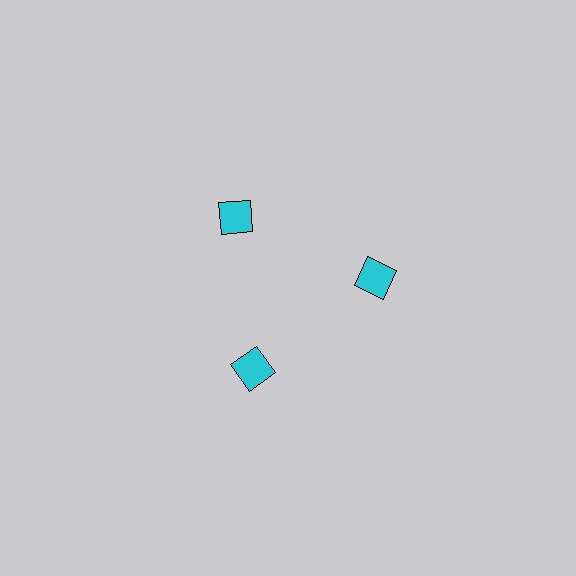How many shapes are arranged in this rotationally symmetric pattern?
There are 3 shapes, arranged in 3 groups of 1.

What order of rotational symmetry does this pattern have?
This pattern has 3-fold rotational symmetry.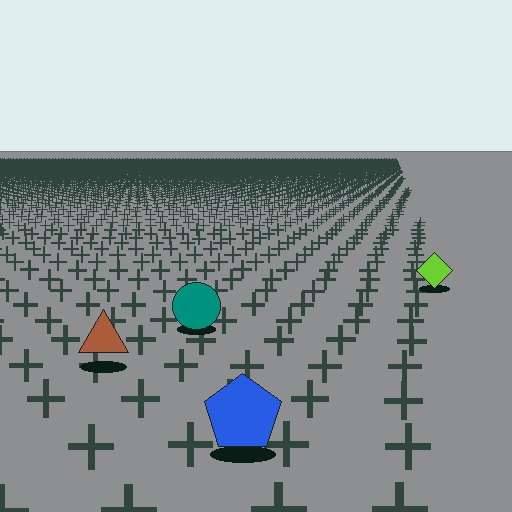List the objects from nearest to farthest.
From nearest to farthest: the blue pentagon, the brown triangle, the teal circle, the lime diamond.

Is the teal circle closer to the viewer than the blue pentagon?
No. The blue pentagon is closer — you can tell from the texture gradient: the ground texture is coarser near it.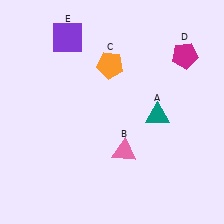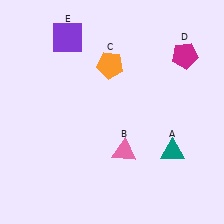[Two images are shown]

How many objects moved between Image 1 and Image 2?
1 object moved between the two images.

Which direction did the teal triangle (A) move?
The teal triangle (A) moved down.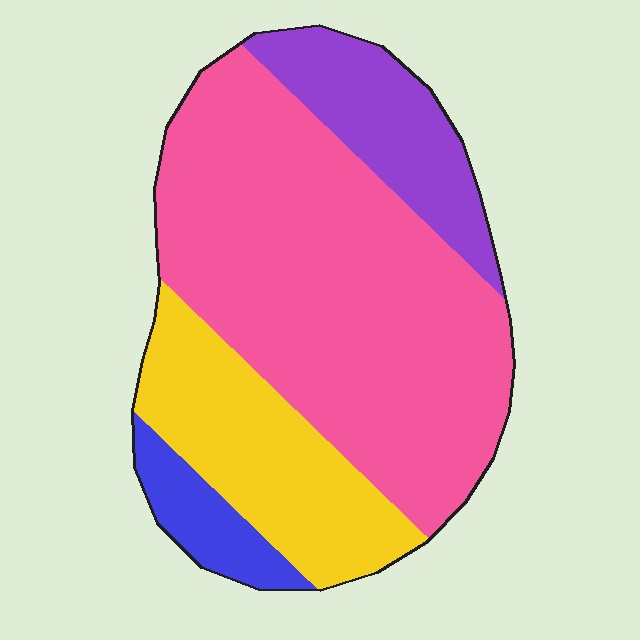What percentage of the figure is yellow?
Yellow covers about 20% of the figure.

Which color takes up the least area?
Blue, at roughly 5%.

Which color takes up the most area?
Pink, at roughly 55%.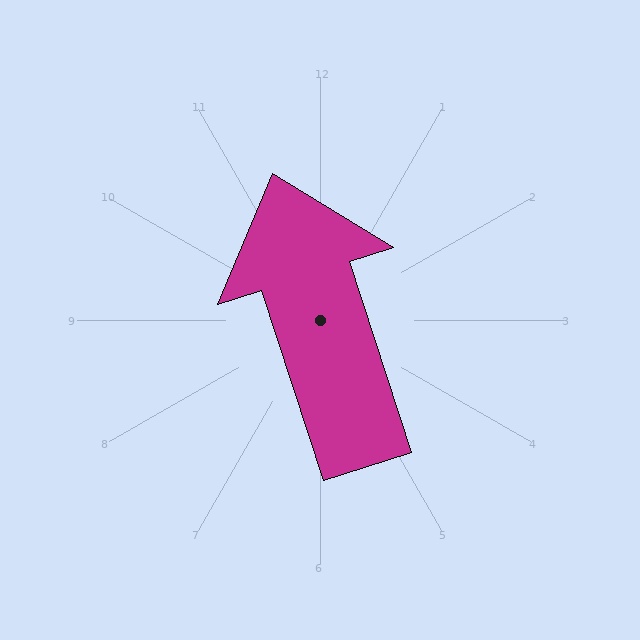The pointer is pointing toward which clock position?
Roughly 11 o'clock.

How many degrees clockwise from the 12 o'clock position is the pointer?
Approximately 342 degrees.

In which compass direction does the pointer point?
North.